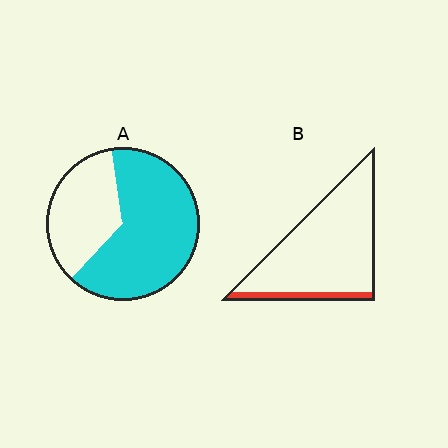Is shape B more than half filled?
No.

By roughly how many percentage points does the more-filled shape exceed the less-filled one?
By roughly 55 percentage points (A over B).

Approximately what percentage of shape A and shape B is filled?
A is approximately 65% and B is approximately 10%.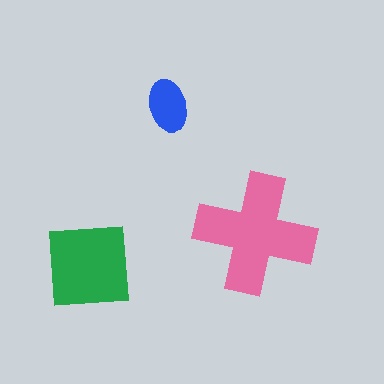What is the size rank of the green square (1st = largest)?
2nd.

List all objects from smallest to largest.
The blue ellipse, the green square, the pink cross.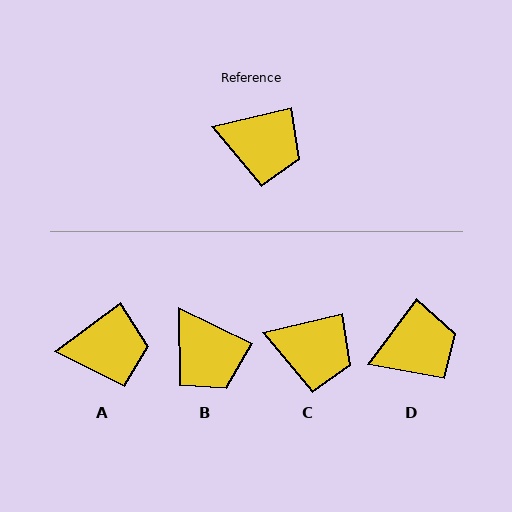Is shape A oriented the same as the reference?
No, it is off by about 23 degrees.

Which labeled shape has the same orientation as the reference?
C.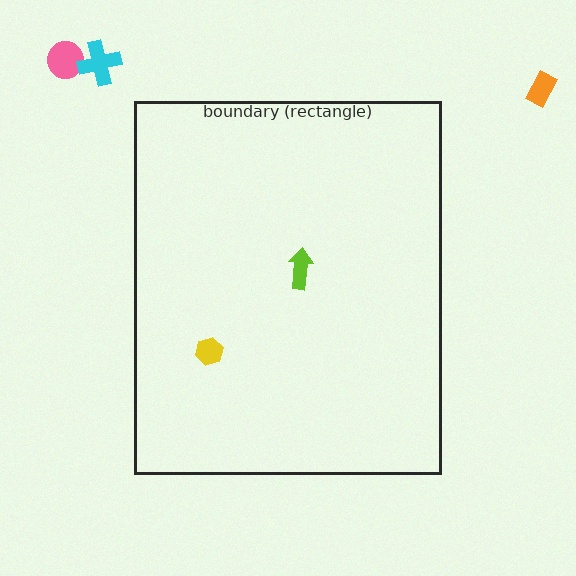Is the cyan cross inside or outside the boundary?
Outside.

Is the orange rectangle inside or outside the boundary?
Outside.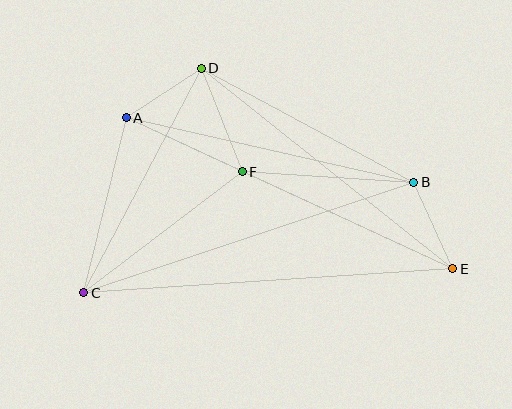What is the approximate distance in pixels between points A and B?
The distance between A and B is approximately 295 pixels.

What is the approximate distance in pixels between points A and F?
The distance between A and F is approximately 128 pixels.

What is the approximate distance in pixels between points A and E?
The distance between A and E is approximately 360 pixels.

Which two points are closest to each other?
Points A and D are closest to each other.